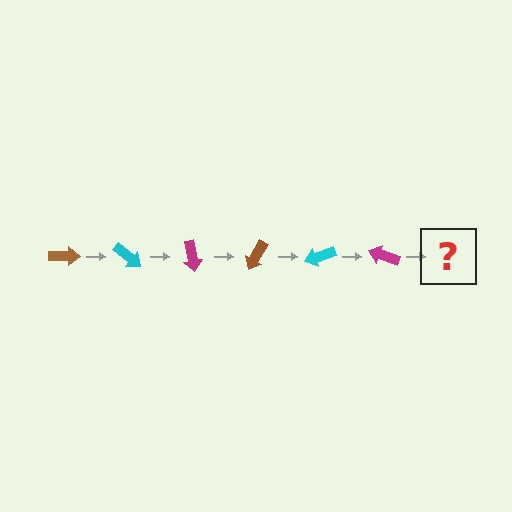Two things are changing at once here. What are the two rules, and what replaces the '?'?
The two rules are that it rotates 40 degrees each step and the color cycles through brown, cyan, and magenta. The '?' should be a brown arrow, rotated 240 degrees from the start.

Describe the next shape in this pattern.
It should be a brown arrow, rotated 240 degrees from the start.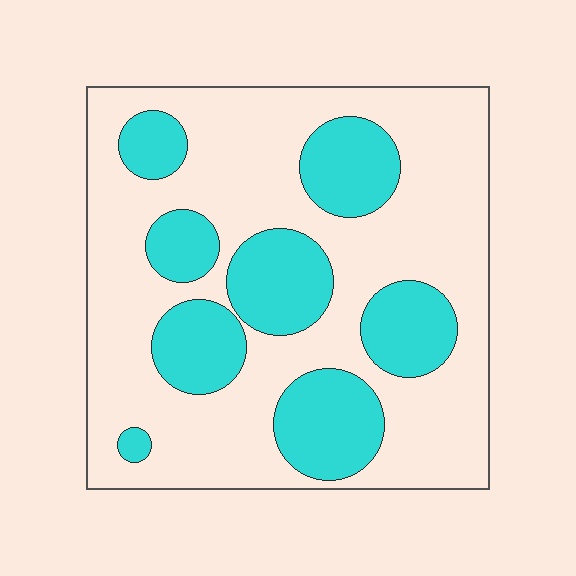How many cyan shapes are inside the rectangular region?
8.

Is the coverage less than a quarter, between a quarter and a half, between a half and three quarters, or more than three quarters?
Between a quarter and a half.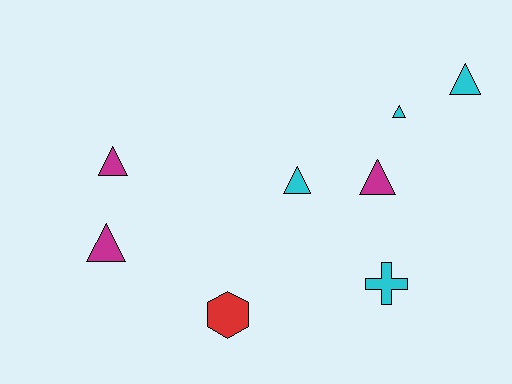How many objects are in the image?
There are 8 objects.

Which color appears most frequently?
Cyan, with 4 objects.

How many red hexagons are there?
There is 1 red hexagon.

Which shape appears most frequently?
Triangle, with 6 objects.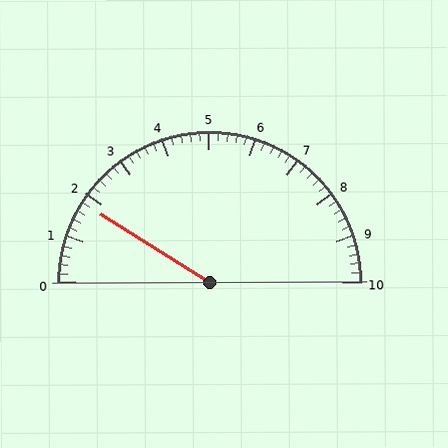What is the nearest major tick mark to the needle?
The nearest major tick mark is 2.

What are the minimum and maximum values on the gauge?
The gauge ranges from 0 to 10.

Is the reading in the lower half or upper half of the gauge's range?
The reading is in the lower half of the range (0 to 10).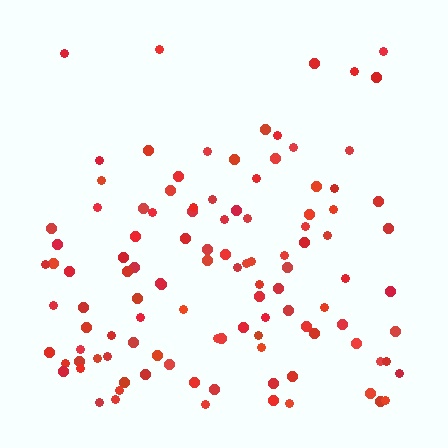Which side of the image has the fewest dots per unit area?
The top.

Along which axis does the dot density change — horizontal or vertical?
Vertical.